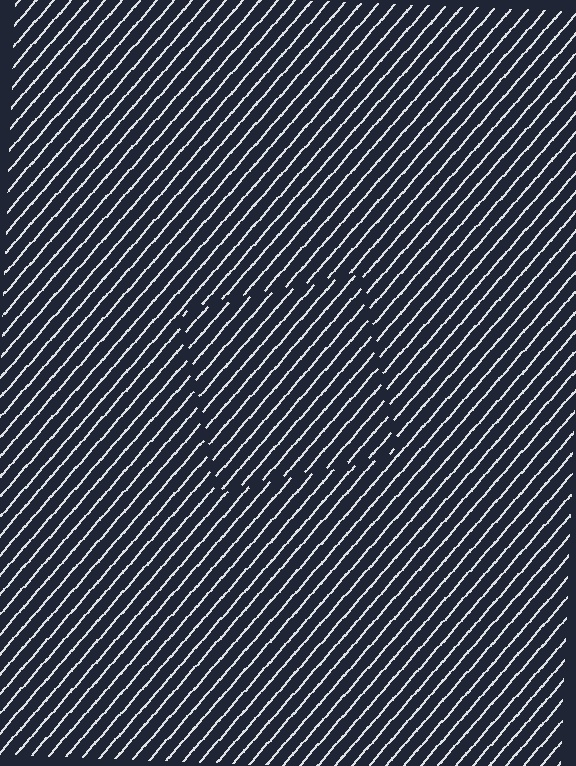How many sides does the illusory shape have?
4 sides — the line-ends trace a square.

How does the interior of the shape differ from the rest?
The interior of the shape contains the same grating, shifted by half a period — the contour is defined by the phase discontinuity where line-ends from the inner and outer gratings abut.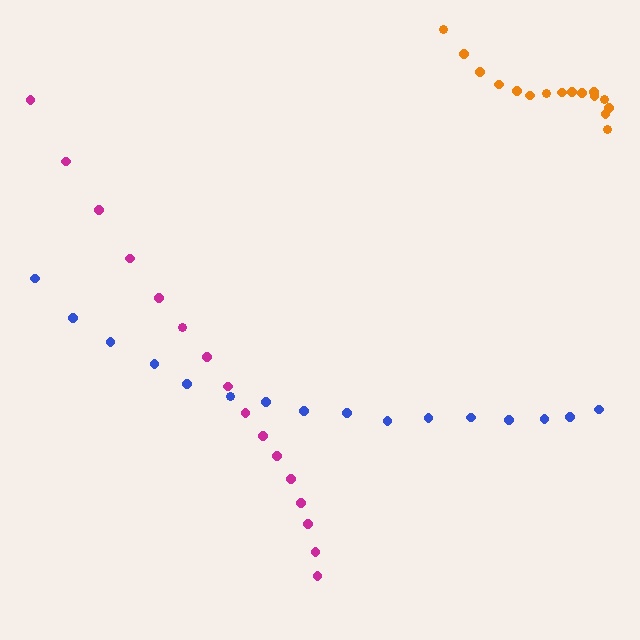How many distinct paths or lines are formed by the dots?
There are 3 distinct paths.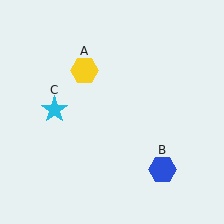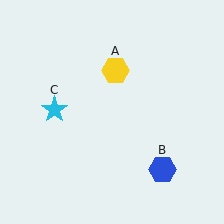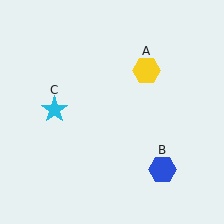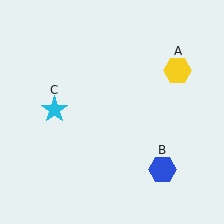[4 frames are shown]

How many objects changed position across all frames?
1 object changed position: yellow hexagon (object A).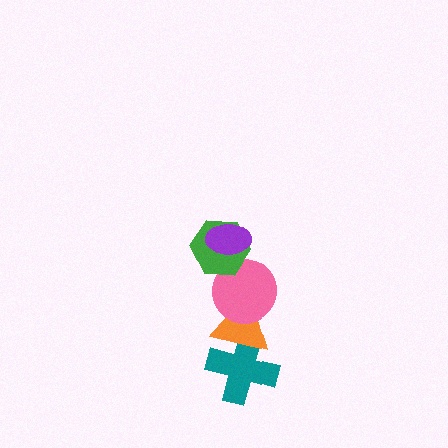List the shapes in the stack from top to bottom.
From top to bottom: the purple ellipse, the green hexagon, the pink circle, the orange triangle, the teal cross.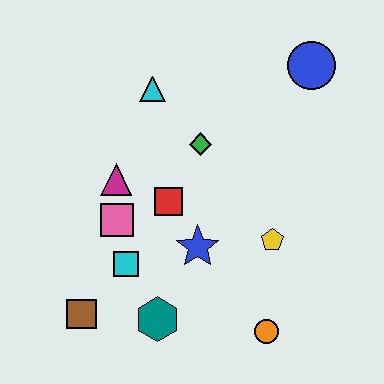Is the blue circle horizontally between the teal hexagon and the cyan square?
No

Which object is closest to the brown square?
The cyan square is closest to the brown square.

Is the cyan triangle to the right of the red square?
No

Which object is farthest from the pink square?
The blue circle is farthest from the pink square.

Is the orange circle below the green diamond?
Yes